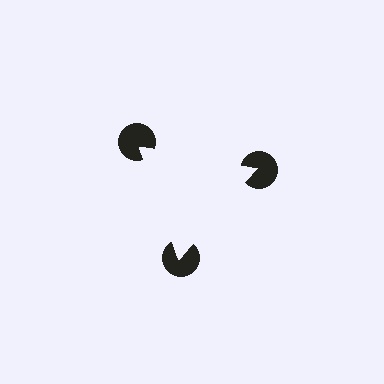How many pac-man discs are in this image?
There are 3 — one at each vertex of the illusory triangle.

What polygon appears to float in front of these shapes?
An illusory triangle — its edges are inferred from the aligned wedge cuts in the pac-man discs, not physically drawn.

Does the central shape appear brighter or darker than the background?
It typically appears slightly brighter than the background, even though no actual brightness change is drawn.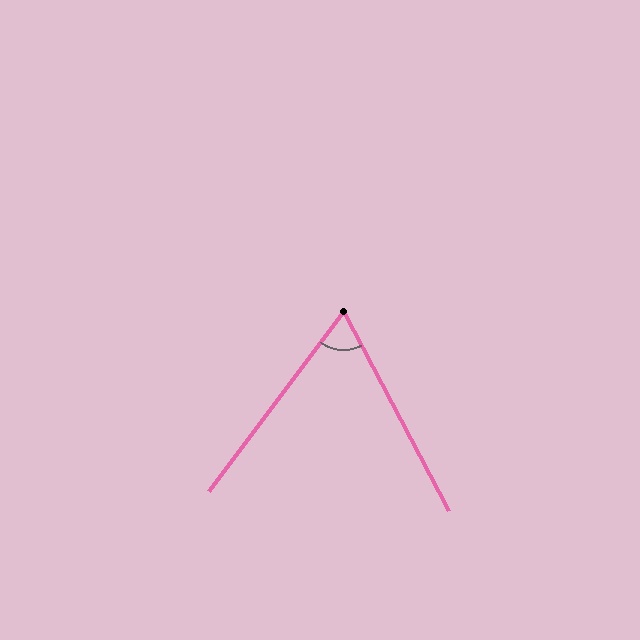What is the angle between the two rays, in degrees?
Approximately 65 degrees.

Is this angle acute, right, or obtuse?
It is acute.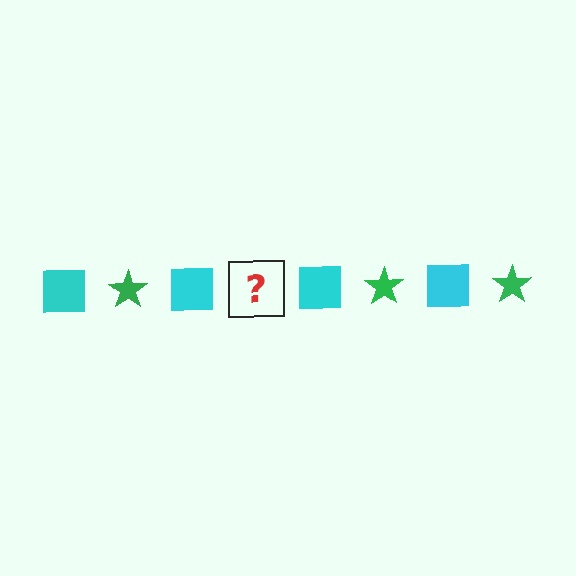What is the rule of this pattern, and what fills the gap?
The rule is that the pattern alternates between cyan square and green star. The gap should be filled with a green star.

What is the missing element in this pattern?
The missing element is a green star.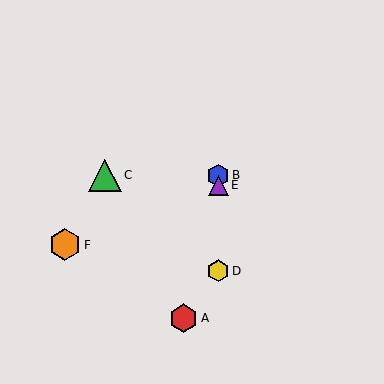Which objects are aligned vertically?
Objects B, D, E are aligned vertically.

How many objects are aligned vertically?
3 objects (B, D, E) are aligned vertically.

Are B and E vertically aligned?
Yes, both are at x≈218.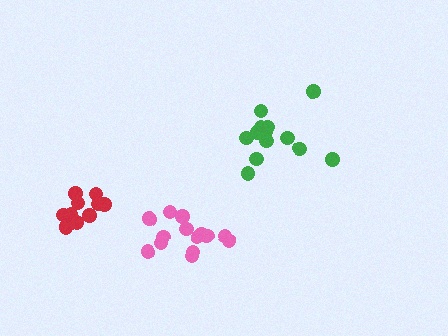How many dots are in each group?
Group 1: 13 dots, Group 2: 13 dots, Group 3: 14 dots (40 total).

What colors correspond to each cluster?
The clusters are colored: green, red, pink.